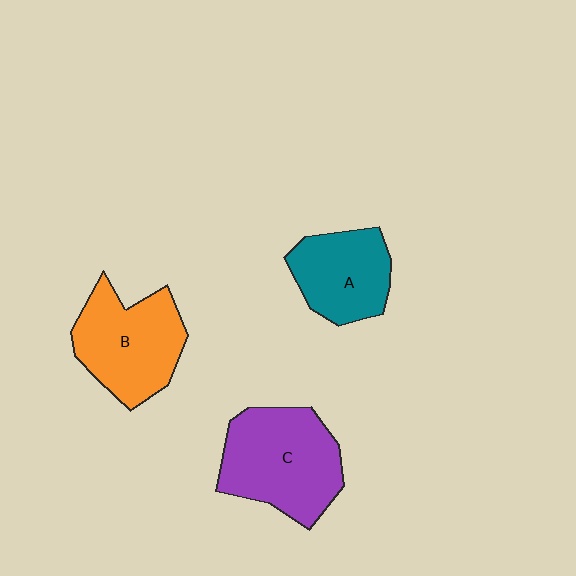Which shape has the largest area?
Shape C (purple).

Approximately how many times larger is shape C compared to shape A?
Approximately 1.4 times.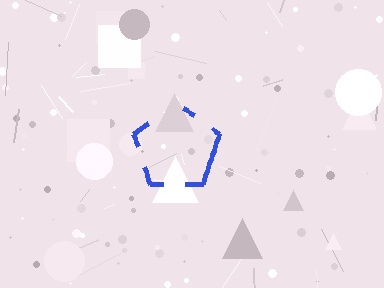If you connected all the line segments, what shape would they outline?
They would outline a pentagon.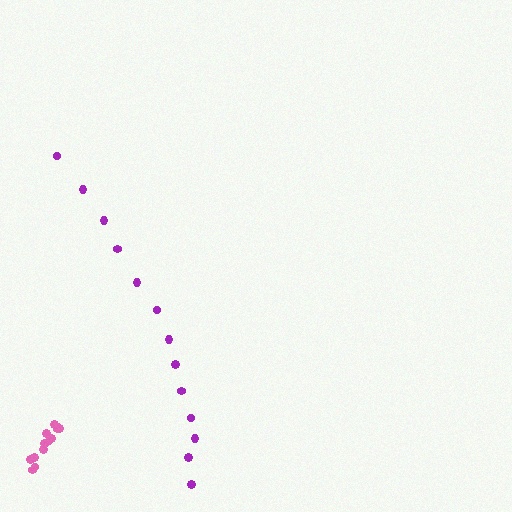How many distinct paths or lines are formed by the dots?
There are 2 distinct paths.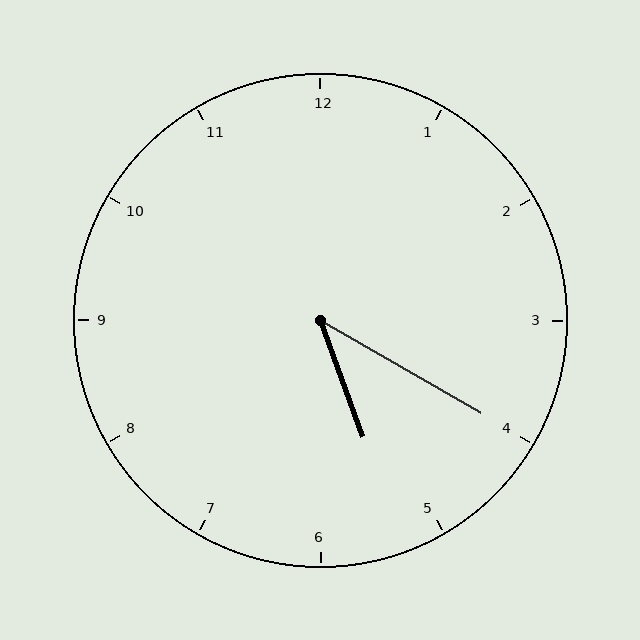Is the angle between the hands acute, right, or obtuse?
It is acute.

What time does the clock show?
5:20.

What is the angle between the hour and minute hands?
Approximately 40 degrees.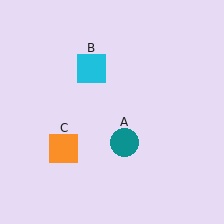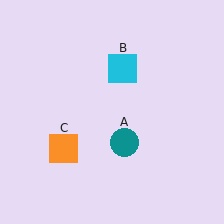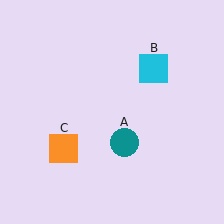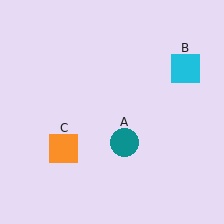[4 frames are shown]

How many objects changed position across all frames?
1 object changed position: cyan square (object B).